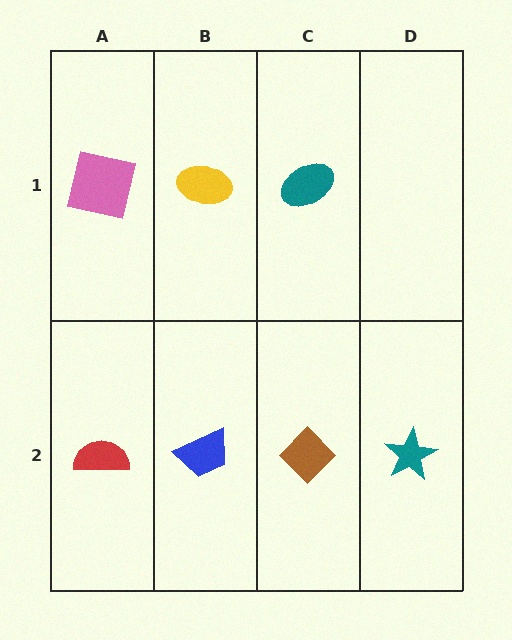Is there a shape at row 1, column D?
No, that cell is empty.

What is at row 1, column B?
A yellow ellipse.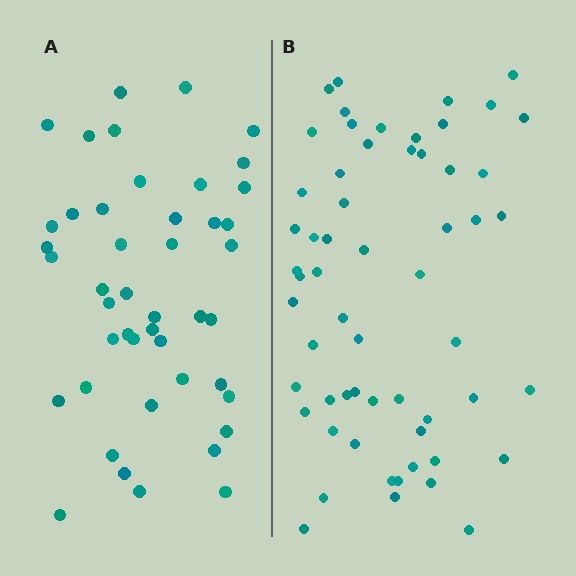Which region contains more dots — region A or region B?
Region B (the right region) has more dots.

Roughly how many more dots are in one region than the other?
Region B has approximately 15 more dots than region A.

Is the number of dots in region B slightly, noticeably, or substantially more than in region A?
Region B has noticeably more, but not dramatically so. The ratio is roughly 1.3 to 1.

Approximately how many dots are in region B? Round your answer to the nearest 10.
About 60 dots. (The exact count is 59, which rounds to 60.)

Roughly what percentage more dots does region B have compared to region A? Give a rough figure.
About 30% more.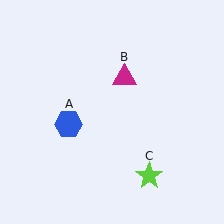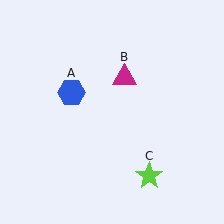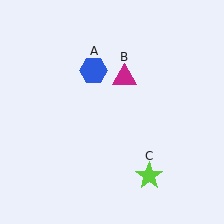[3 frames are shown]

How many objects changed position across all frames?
1 object changed position: blue hexagon (object A).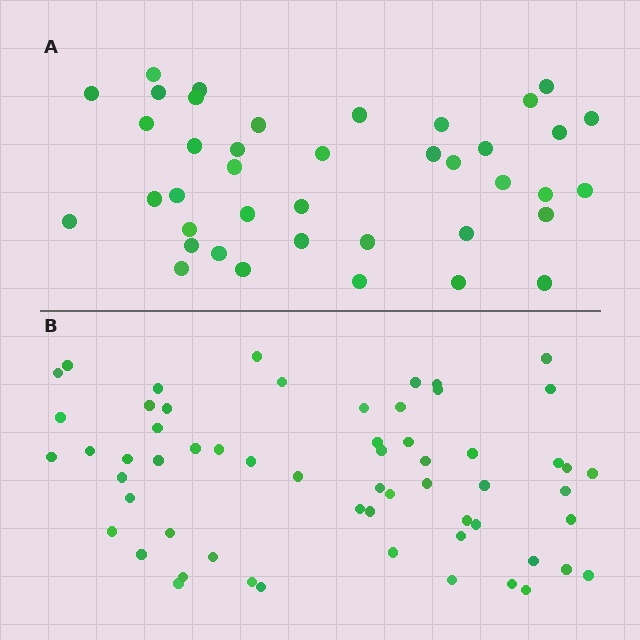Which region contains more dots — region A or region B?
Region B (the bottom region) has more dots.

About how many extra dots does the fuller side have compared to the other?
Region B has approximately 20 more dots than region A.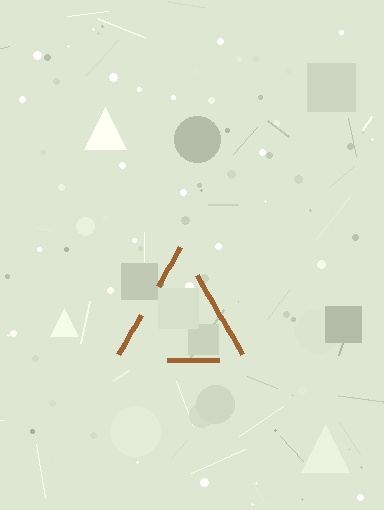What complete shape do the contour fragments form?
The contour fragments form a triangle.